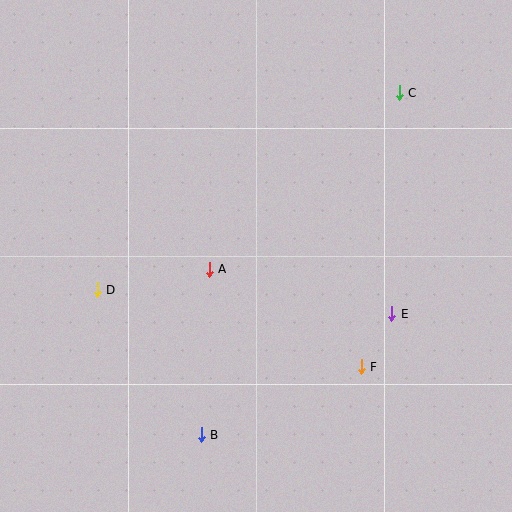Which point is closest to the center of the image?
Point A at (209, 269) is closest to the center.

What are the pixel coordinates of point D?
Point D is at (97, 290).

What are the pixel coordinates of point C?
Point C is at (399, 93).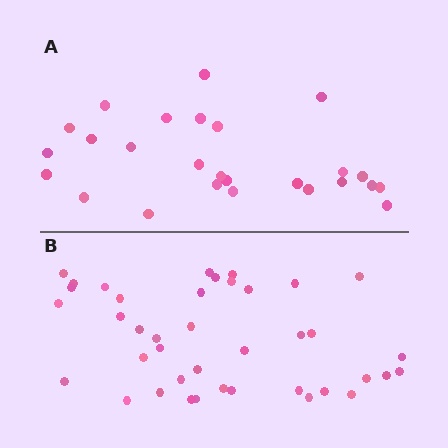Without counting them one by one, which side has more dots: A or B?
Region B (the bottom region) has more dots.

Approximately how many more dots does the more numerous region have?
Region B has approximately 15 more dots than region A.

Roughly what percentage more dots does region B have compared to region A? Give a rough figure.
About 55% more.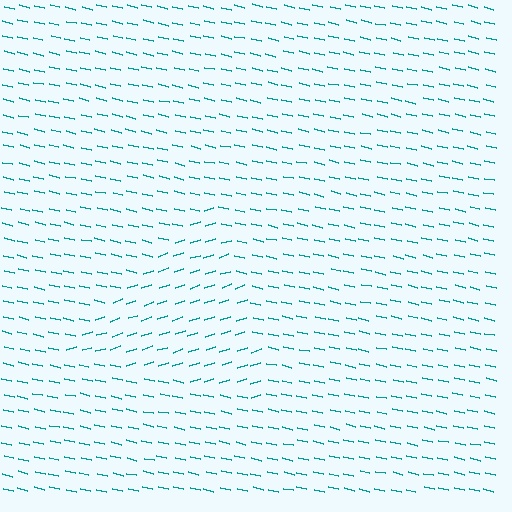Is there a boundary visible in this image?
Yes, there is a texture boundary formed by a change in line orientation.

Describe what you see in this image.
The image is filled with small teal line segments. A triangle region in the image has lines oriented differently from the surrounding lines, creating a visible texture boundary.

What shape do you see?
I see a triangle.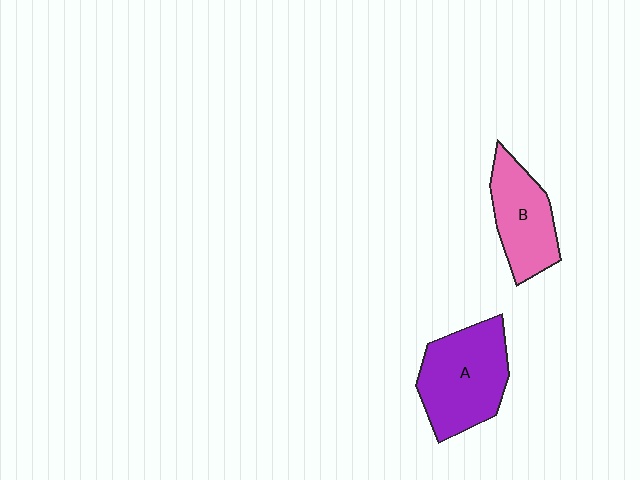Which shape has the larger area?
Shape A (purple).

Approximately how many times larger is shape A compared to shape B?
Approximately 1.3 times.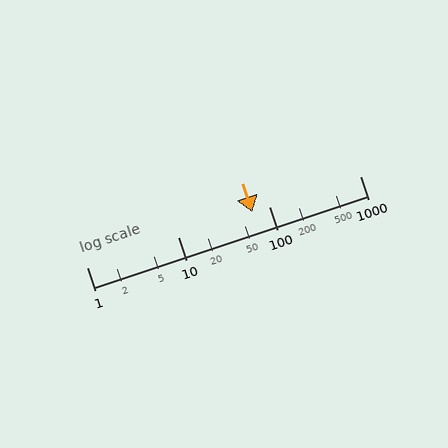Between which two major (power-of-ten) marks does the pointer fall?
The pointer is between 10 and 100.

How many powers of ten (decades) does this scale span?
The scale spans 3 decades, from 1 to 1000.